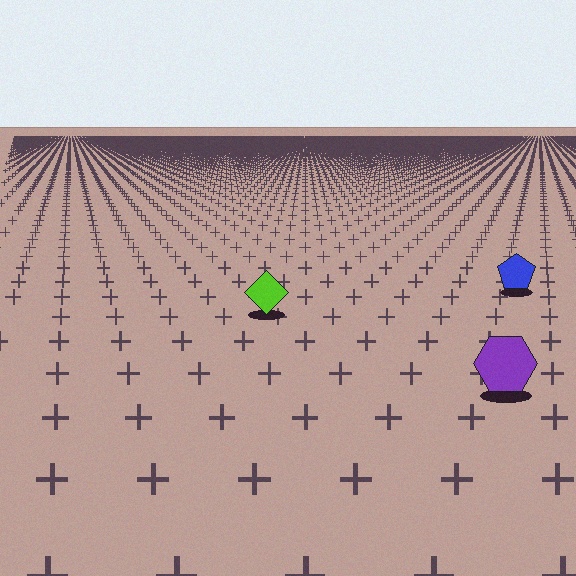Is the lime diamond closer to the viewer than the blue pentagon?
Yes. The lime diamond is closer — you can tell from the texture gradient: the ground texture is coarser near it.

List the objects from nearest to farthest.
From nearest to farthest: the purple hexagon, the lime diamond, the blue pentagon.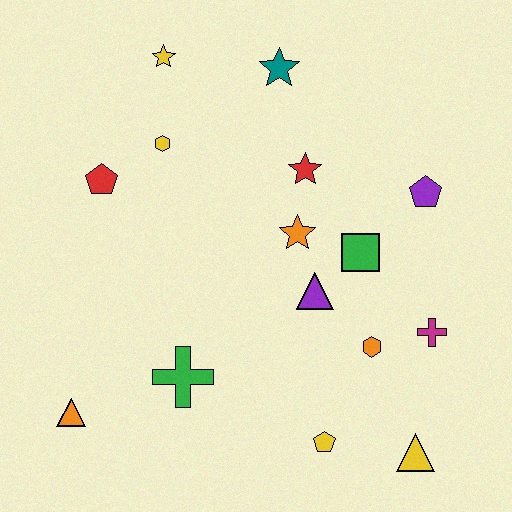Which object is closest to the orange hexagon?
The magenta cross is closest to the orange hexagon.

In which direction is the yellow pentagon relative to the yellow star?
The yellow pentagon is below the yellow star.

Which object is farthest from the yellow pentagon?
The yellow star is farthest from the yellow pentagon.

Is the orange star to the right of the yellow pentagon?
No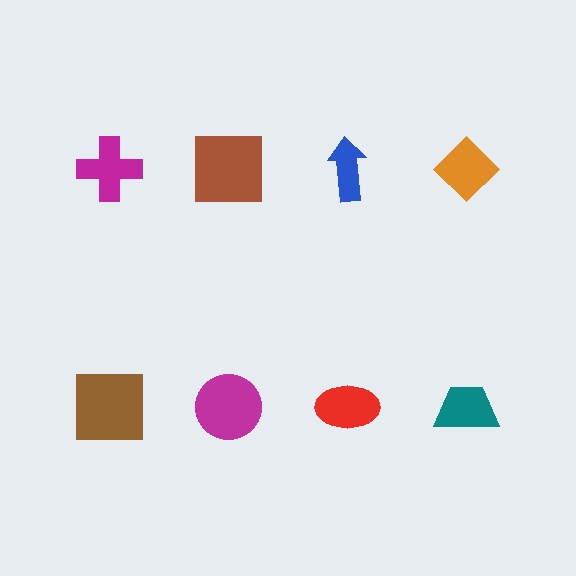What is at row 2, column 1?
A brown square.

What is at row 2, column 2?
A magenta circle.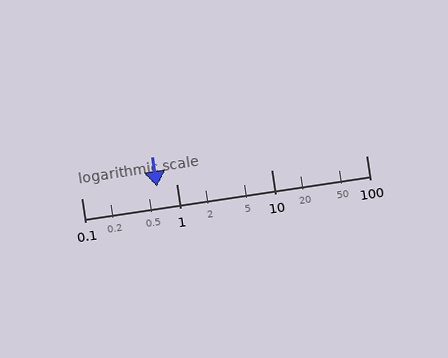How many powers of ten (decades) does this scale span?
The scale spans 3 decades, from 0.1 to 100.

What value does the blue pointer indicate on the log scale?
The pointer indicates approximately 0.62.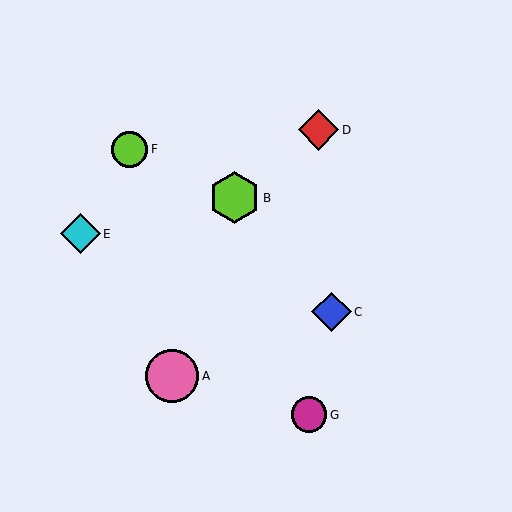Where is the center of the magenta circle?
The center of the magenta circle is at (309, 415).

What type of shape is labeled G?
Shape G is a magenta circle.